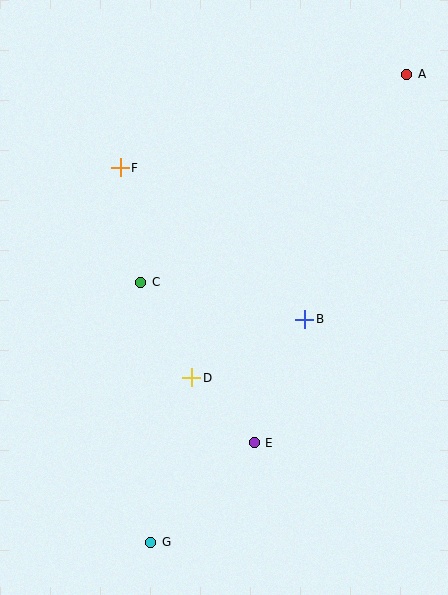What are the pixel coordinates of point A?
Point A is at (407, 74).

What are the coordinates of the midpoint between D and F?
The midpoint between D and F is at (156, 273).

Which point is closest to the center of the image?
Point B at (305, 320) is closest to the center.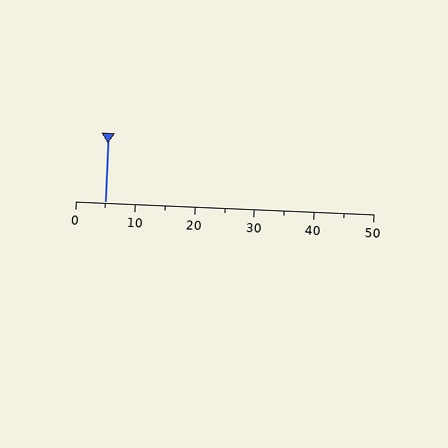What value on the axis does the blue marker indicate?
The marker indicates approximately 5.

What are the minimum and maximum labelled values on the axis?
The axis runs from 0 to 50.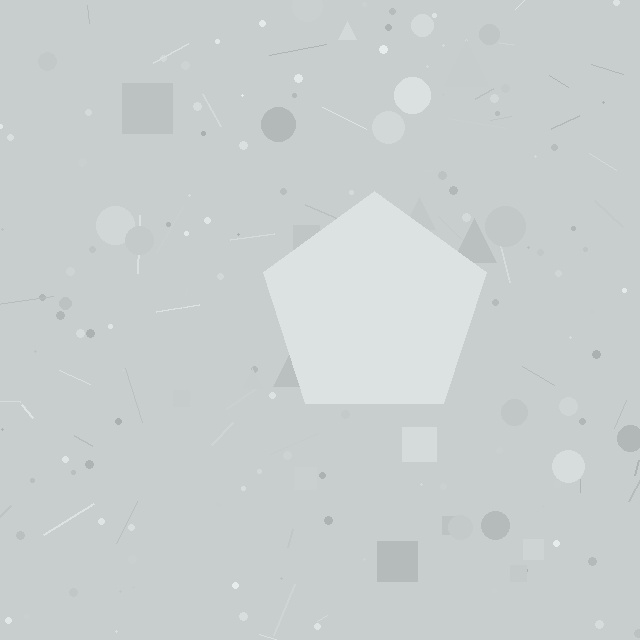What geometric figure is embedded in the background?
A pentagon is embedded in the background.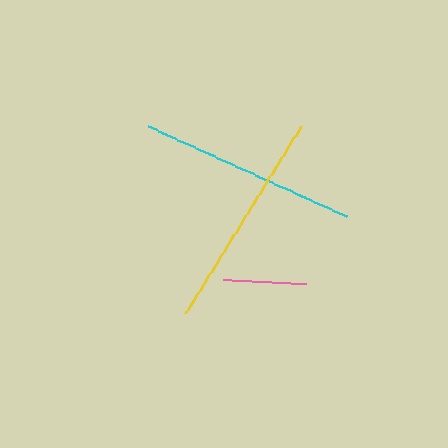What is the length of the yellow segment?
The yellow segment is approximately 220 pixels long.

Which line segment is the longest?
The yellow line is the longest at approximately 220 pixels.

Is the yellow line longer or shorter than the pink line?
The yellow line is longer than the pink line.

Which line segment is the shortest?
The pink line is the shortest at approximately 83 pixels.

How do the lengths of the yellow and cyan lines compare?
The yellow and cyan lines are approximately the same length.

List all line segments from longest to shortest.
From longest to shortest: yellow, cyan, pink.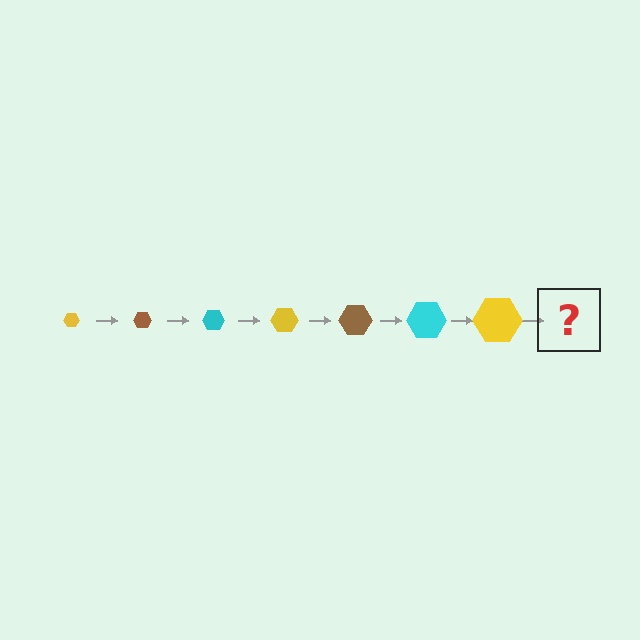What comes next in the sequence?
The next element should be a brown hexagon, larger than the previous one.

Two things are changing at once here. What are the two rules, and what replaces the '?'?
The two rules are that the hexagon grows larger each step and the color cycles through yellow, brown, and cyan. The '?' should be a brown hexagon, larger than the previous one.